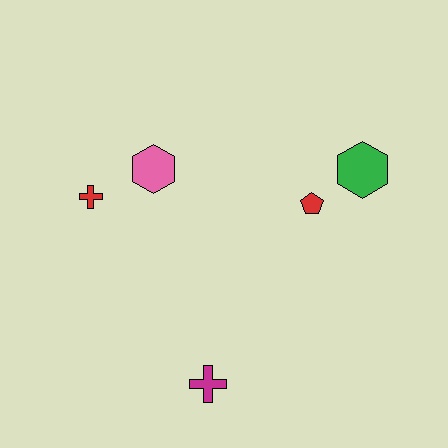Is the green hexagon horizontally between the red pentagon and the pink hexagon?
No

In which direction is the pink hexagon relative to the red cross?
The pink hexagon is to the right of the red cross.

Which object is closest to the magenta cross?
The red pentagon is closest to the magenta cross.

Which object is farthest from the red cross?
The green hexagon is farthest from the red cross.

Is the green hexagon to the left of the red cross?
No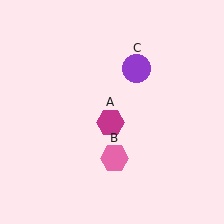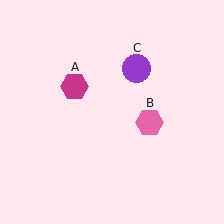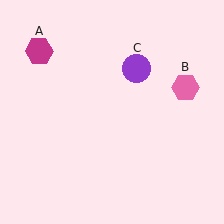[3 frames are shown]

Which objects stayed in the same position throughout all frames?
Purple circle (object C) remained stationary.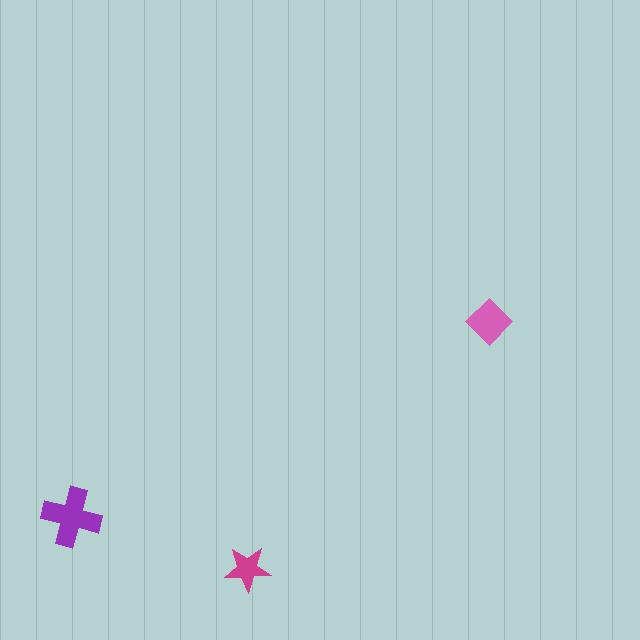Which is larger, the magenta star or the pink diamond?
The pink diamond.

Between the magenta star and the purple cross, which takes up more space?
The purple cross.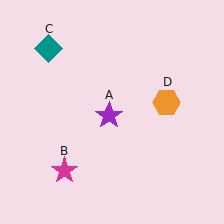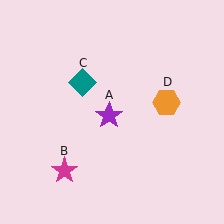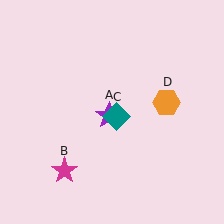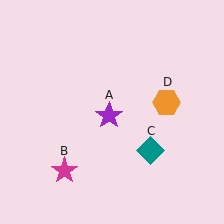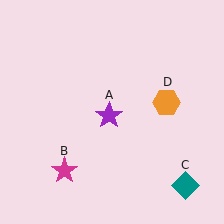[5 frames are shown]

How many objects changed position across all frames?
1 object changed position: teal diamond (object C).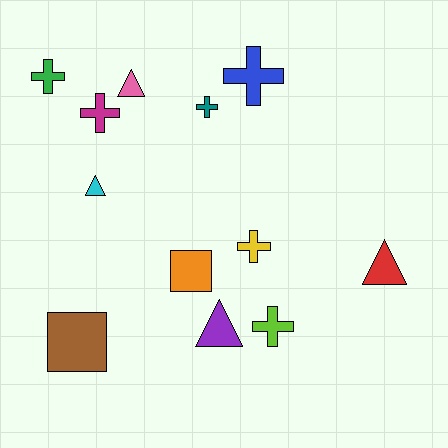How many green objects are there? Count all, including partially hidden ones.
There is 1 green object.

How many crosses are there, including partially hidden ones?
There are 6 crosses.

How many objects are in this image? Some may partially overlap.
There are 12 objects.